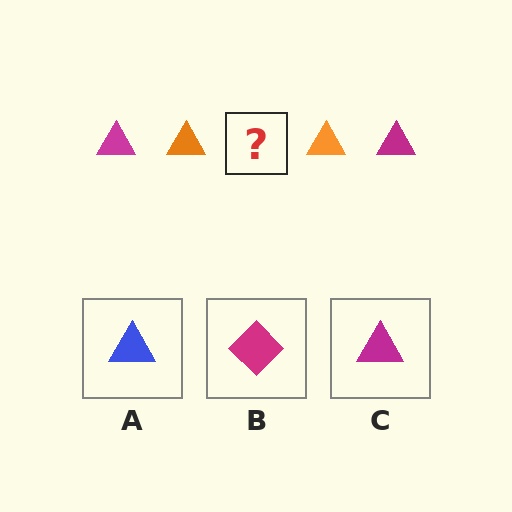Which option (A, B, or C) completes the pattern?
C.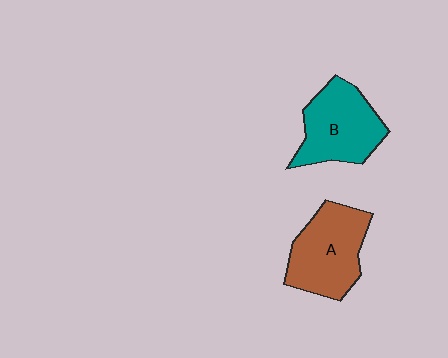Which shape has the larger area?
Shape A (brown).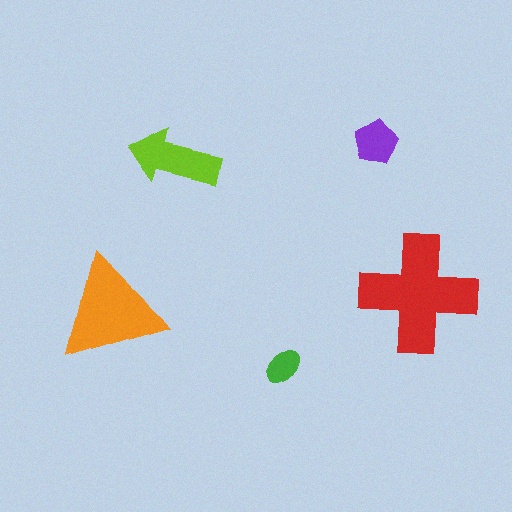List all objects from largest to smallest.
The red cross, the orange triangle, the lime arrow, the purple pentagon, the green ellipse.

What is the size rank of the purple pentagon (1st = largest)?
4th.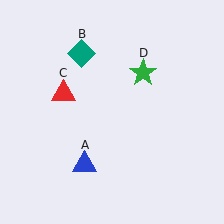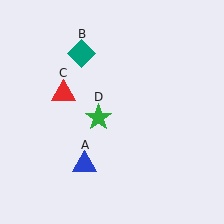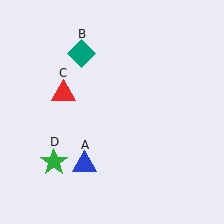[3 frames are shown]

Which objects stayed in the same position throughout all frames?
Blue triangle (object A) and teal diamond (object B) and red triangle (object C) remained stationary.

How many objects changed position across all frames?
1 object changed position: green star (object D).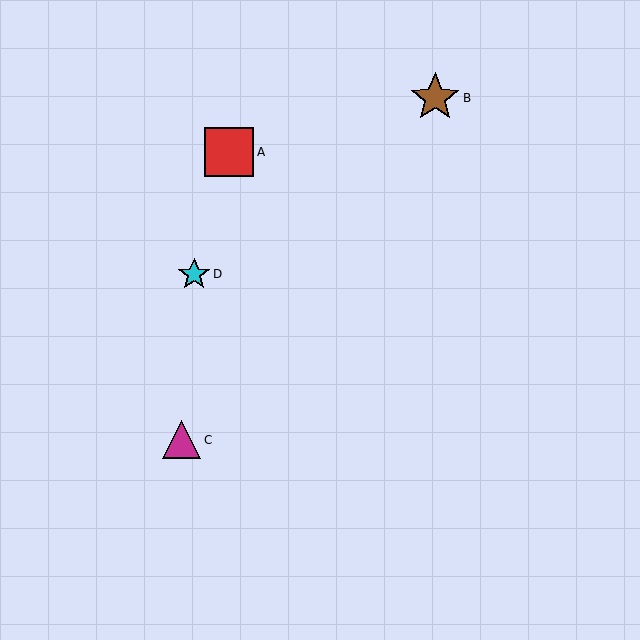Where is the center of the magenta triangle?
The center of the magenta triangle is at (181, 440).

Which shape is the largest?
The red square (labeled A) is the largest.